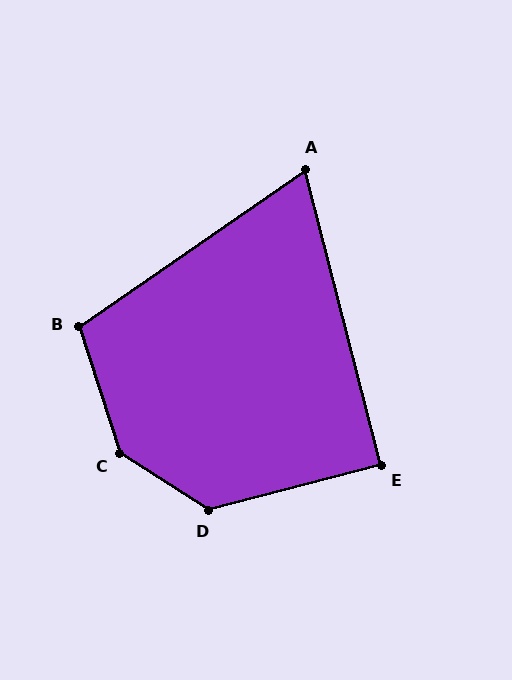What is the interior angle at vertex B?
Approximately 107 degrees (obtuse).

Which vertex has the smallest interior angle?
A, at approximately 70 degrees.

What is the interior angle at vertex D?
Approximately 132 degrees (obtuse).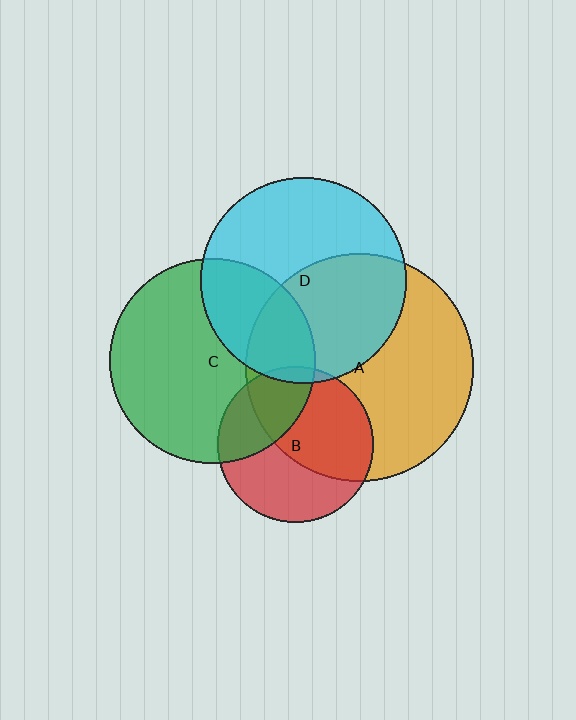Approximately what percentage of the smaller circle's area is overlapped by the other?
Approximately 5%.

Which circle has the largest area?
Circle A (orange).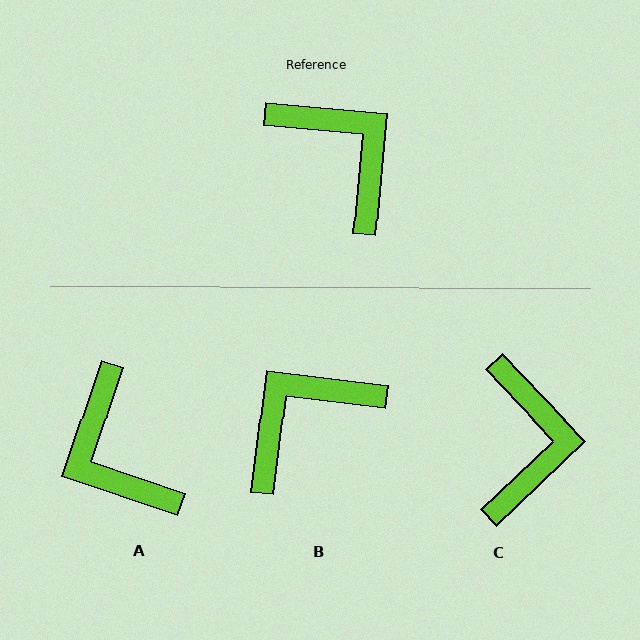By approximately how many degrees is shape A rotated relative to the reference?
Approximately 167 degrees counter-clockwise.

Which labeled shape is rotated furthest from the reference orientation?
A, about 167 degrees away.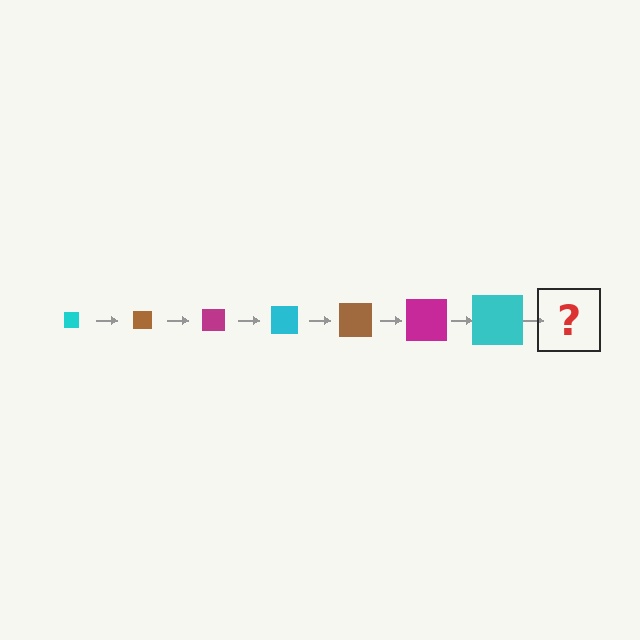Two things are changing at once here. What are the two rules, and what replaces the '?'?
The two rules are that the square grows larger each step and the color cycles through cyan, brown, and magenta. The '?' should be a brown square, larger than the previous one.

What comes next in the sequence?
The next element should be a brown square, larger than the previous one.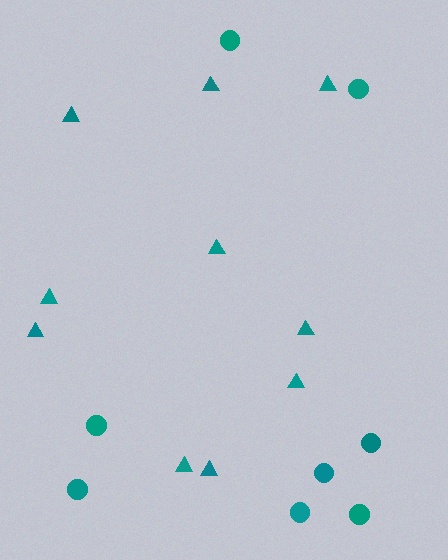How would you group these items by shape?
There are 2 groups: one group of circles (8) and one group of triangles (10).